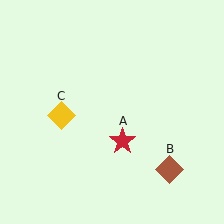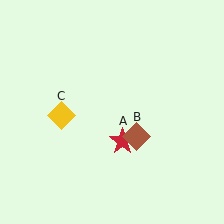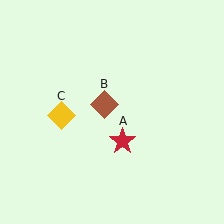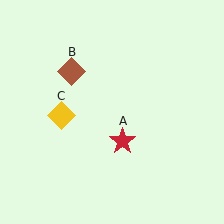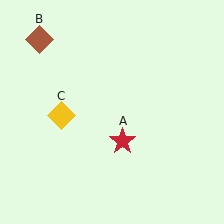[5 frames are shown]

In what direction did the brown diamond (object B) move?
The brown diamond (object B) moved up and to the left.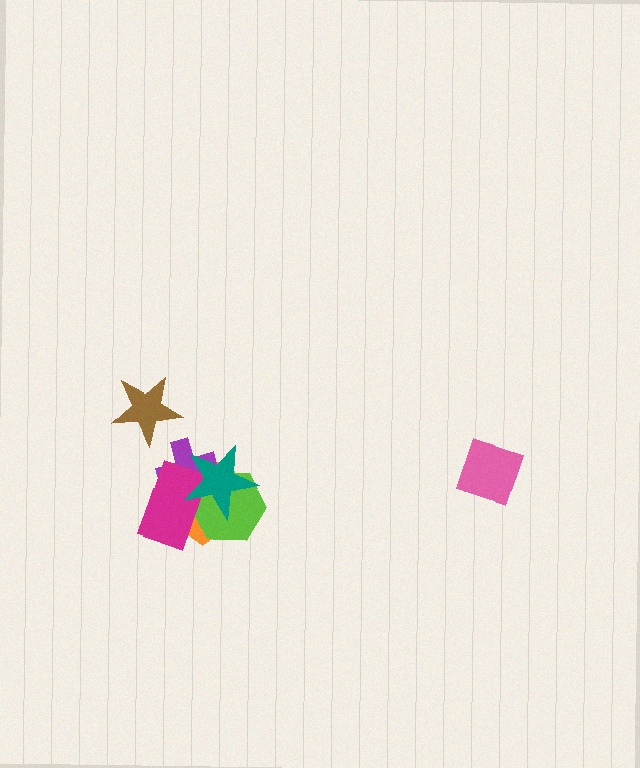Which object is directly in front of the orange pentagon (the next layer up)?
The purple cross is directly in front of the orange pentagon.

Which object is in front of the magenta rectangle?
The teal star is in front of the magenta rectangle.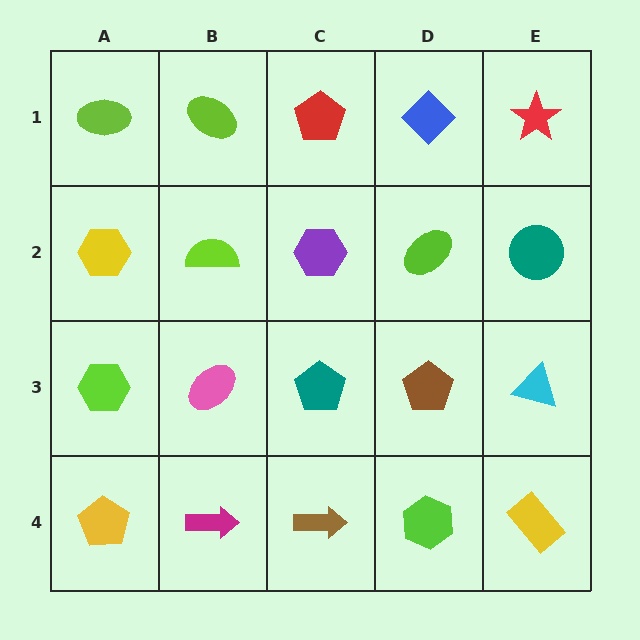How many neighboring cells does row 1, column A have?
2.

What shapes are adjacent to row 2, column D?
A blue diamond (row 1, column D), a brown pentagon (row 3, column D), a purple hexagon (row 2, column C), a teal circle (row 2, column E).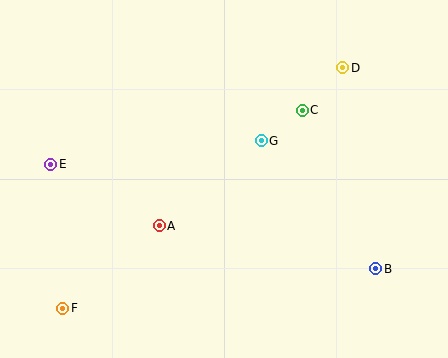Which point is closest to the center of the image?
Point G at (261, 141) is closest to the center.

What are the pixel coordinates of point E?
Point E is at (51, 164).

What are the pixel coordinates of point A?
Point A is at (159, 226).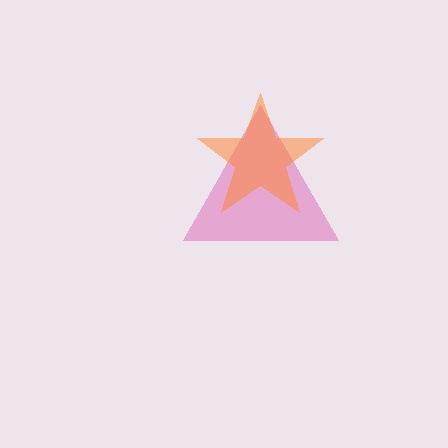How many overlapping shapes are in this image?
There are 2 overlapping shapes in the image.